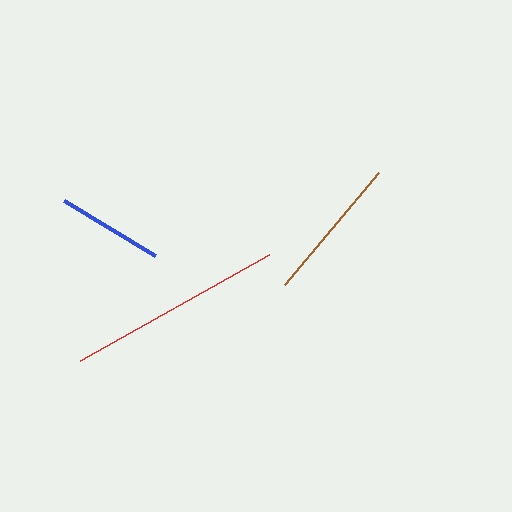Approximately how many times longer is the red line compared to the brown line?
The red line is approximately 1.5 times the length of the brown line.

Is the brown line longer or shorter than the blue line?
The brown line is longer than the blue line.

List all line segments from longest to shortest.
From longest to shortest: red, brown, blue.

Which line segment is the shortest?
The blue line is the shortest at approximately 106 pixels.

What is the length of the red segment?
The red segment is approximately 217 pixels long.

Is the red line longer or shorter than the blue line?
The red line is longer than the blue line.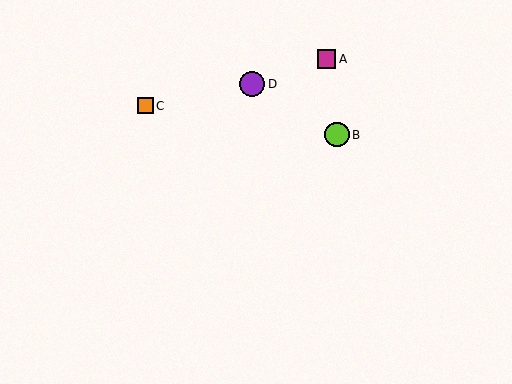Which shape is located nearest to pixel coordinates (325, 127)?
The lime circle (labeled B) at (337, 135) is nearest to that location.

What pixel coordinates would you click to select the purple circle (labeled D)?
Click at (252, 84) to select the purple circle D.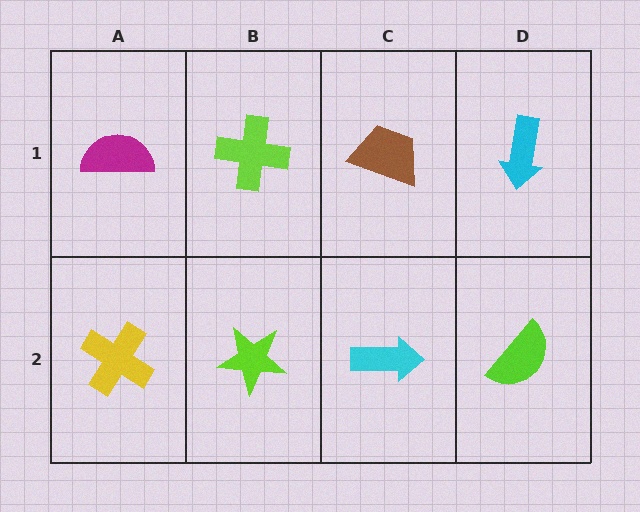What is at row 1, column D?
A cyan arrow.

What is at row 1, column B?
A lime cross.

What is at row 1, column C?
A brown trapezoid.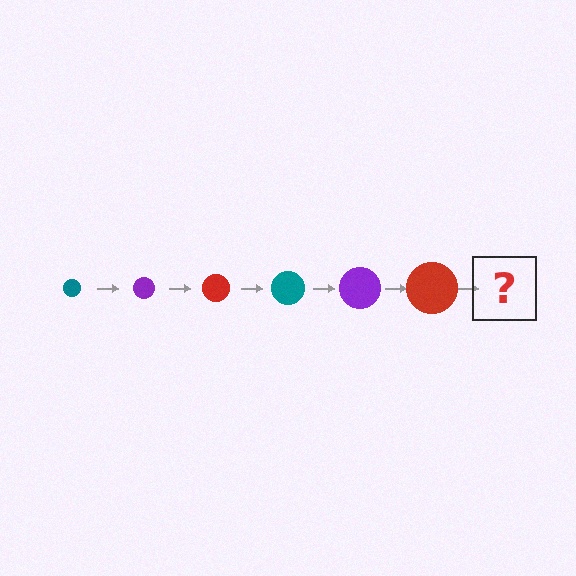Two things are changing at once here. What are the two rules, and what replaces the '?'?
The two rules are that the circle grows larger each step and the color cycles through teal, purple, and red. The '?' should be a teal circle, larger than the previous one.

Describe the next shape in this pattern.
It should be a teal circle, larger than the previous one.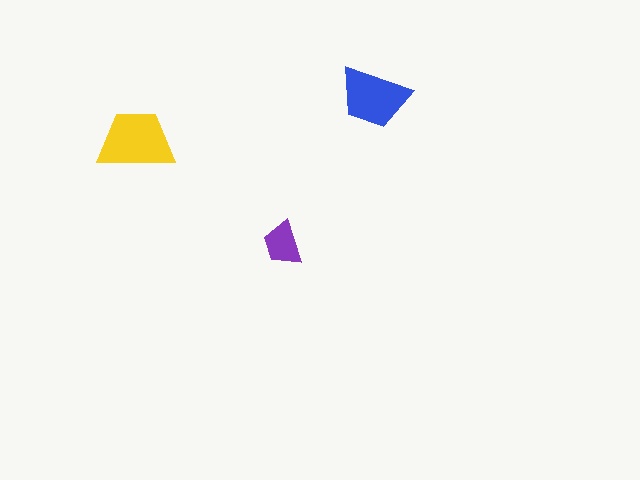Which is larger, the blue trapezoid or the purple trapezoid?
The blue one.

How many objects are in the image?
There are 3 objects in the image.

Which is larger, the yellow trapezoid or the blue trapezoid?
The yellow one.